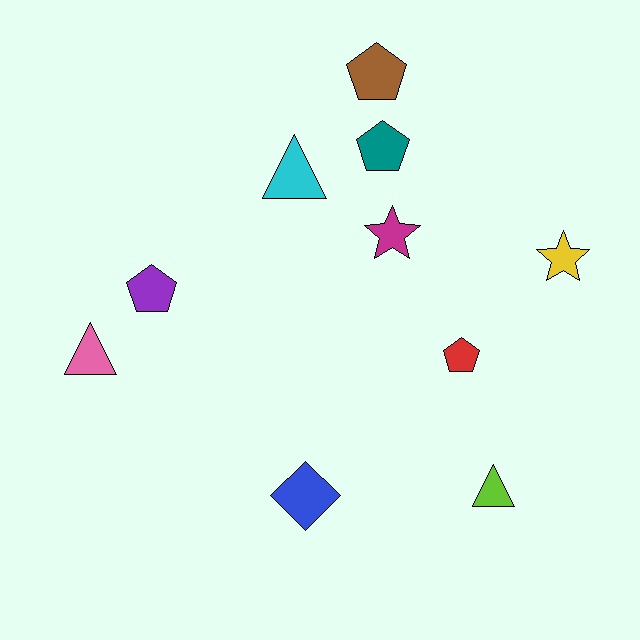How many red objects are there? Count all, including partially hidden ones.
There is 1 red object.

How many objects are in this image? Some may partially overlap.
There are 10 objects.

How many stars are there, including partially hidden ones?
There are 2 stars.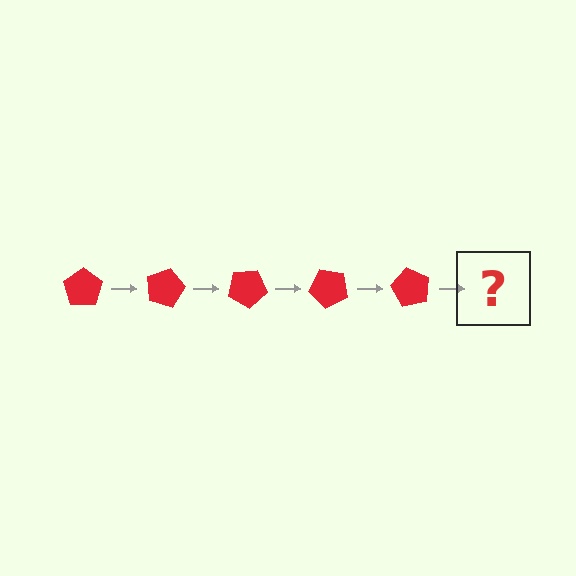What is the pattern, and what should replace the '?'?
The pattern is that the pentagon rotates 15 degrees each step. The '?' should be a red pentagon rotated 75 degrees.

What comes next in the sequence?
The next element should be a red pentagon rotated 75 degrees.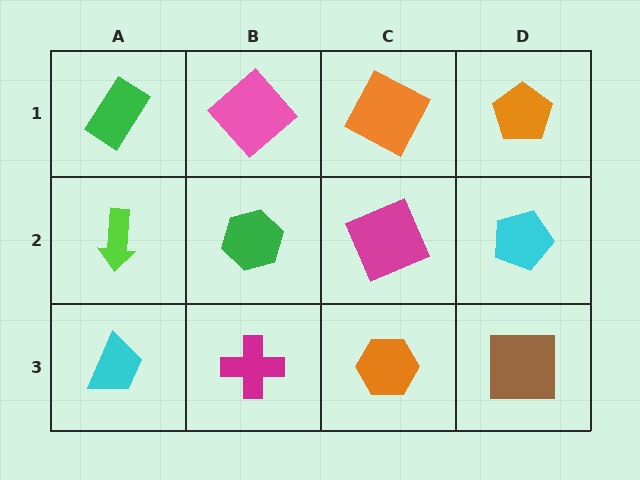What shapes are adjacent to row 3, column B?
A green hexagon (row 2, column B), a cyan trapezoid (row 3, column A), an orange hexagon (row 3, column C).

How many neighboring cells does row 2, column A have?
3.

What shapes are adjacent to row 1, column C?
A magenta square (row 2, column C), a pink diamond (row 1, column B), an orange pentagon (row 1, column D).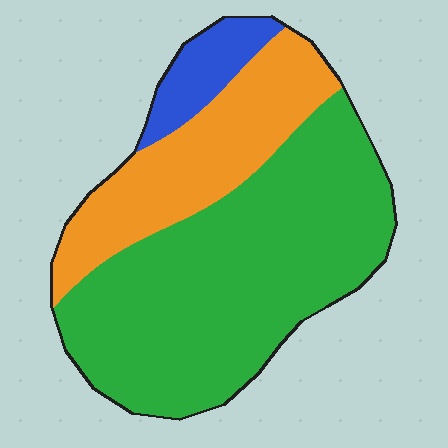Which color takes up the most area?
Green, at roughly 65%.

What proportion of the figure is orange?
Orange covers roughly 30% of the figure.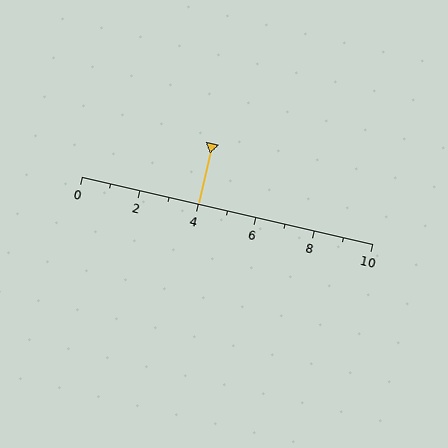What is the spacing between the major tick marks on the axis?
The major ticks are spaced 2 apart.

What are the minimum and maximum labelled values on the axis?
The axis runs from 0 to 10.